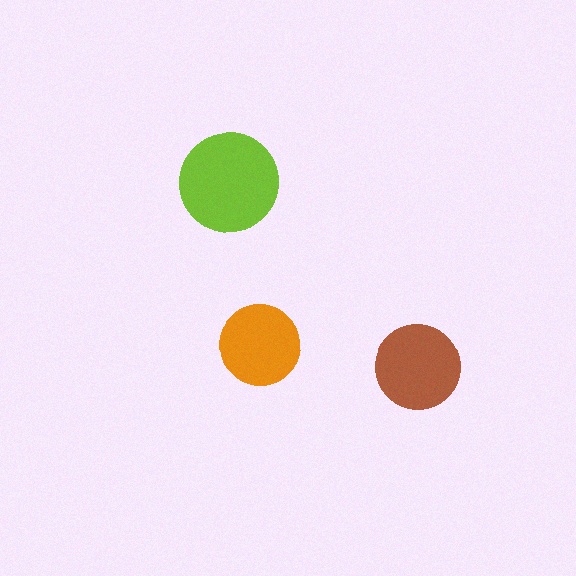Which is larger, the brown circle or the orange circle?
The brown one.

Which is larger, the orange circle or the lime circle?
The lime one.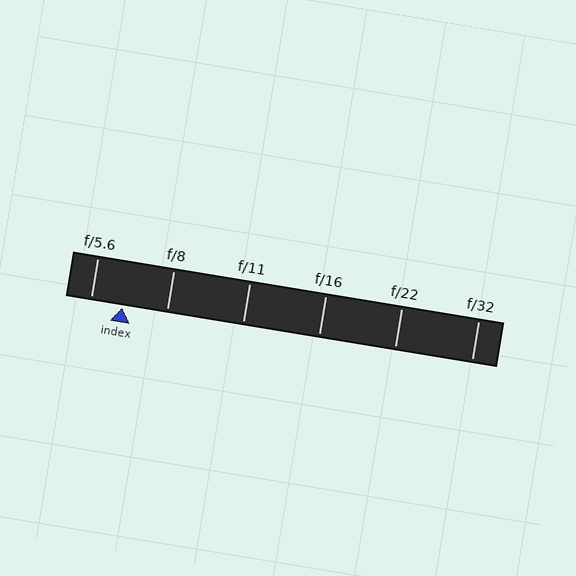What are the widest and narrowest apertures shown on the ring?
The widest aperture shown is f/5.6 and the narrowest is f/32.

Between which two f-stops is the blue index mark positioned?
The index mark is between f/5.6 and f/8.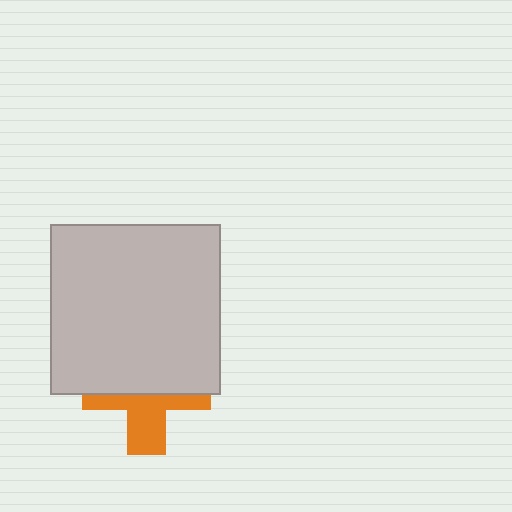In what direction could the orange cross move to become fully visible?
The orange cross could move down. That would shift it out from behind the light gray square entirely.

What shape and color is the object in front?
The object in front is a light gray square.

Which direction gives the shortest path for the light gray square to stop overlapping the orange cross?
Moving up gives the shortest separation.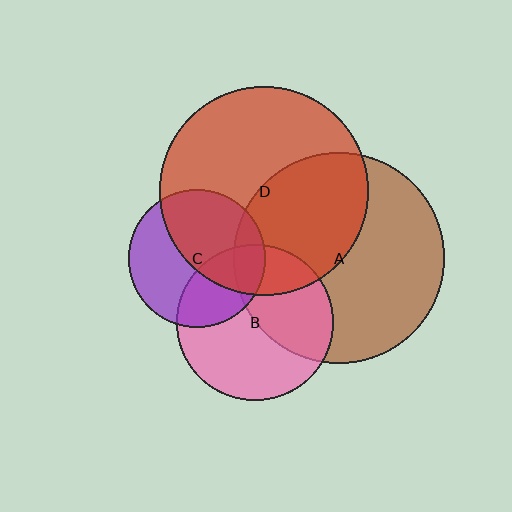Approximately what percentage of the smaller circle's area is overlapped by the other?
Approximately 50%.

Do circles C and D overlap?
Yes.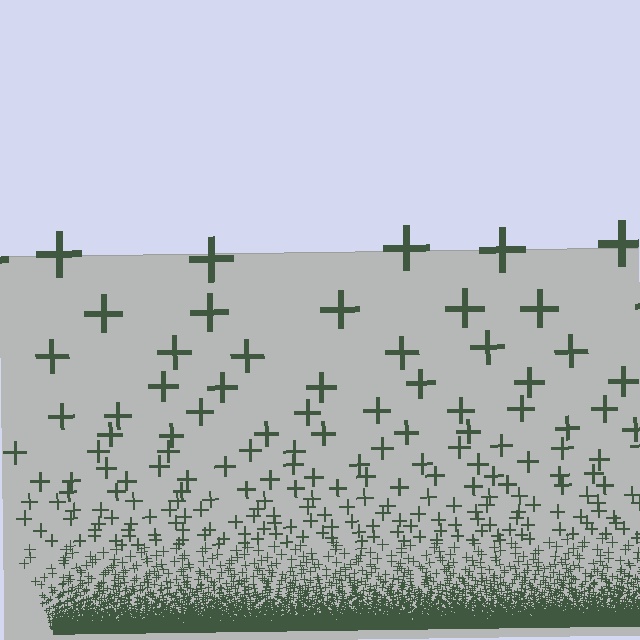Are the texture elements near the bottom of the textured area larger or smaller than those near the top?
Smaller. The gradient is inverted — elements near the bottom are smaller and denser.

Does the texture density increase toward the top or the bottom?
Density increases toward the bottom.